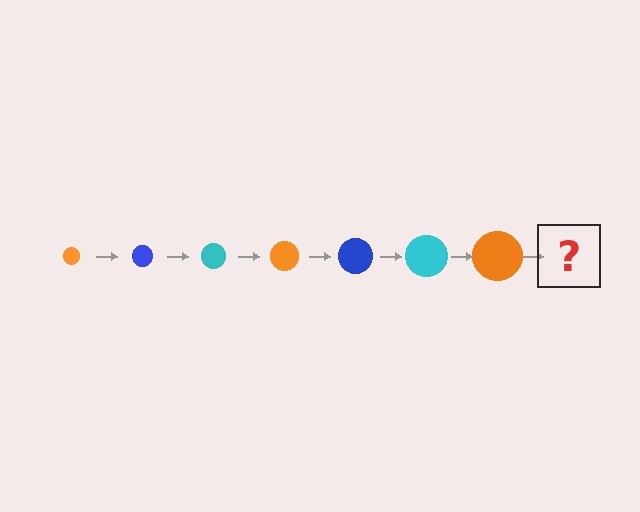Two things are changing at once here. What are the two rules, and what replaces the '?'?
The two rules are that the circle grows larger each step and the color cycles through orange, blue, and cyan. The '?' should be a blue circle, larger than the previous one.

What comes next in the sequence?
The next element should be a blue circle, larger than the previous one.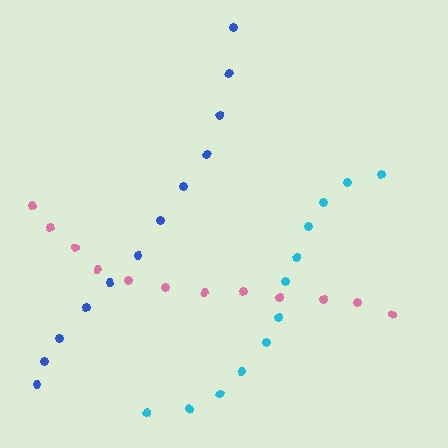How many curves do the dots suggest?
There are 3 distinct paths.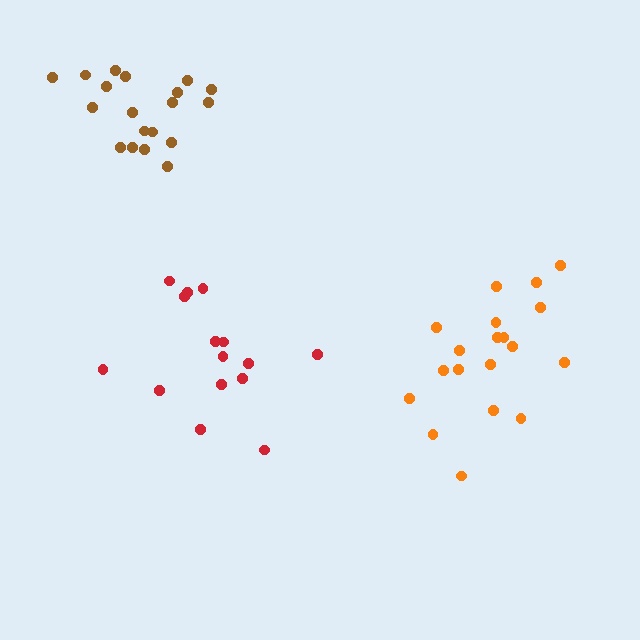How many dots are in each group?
Group 1: 15 dots, Group 2: 19 dots, Group 3: 19 dots (53 total).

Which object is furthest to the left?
The brown cluster is leftmost.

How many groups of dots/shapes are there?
There are 3 groups.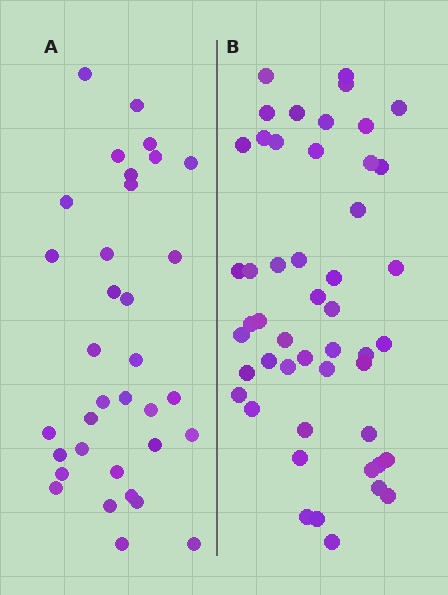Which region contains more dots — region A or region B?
Region B (the right region) has more dots.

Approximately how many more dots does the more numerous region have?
Region B has approximately 15 more dots than region A.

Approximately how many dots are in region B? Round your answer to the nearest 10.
About 50 dots. (The exact count is 49, which rounds to 50.)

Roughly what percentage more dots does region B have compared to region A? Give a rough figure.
About 45% more.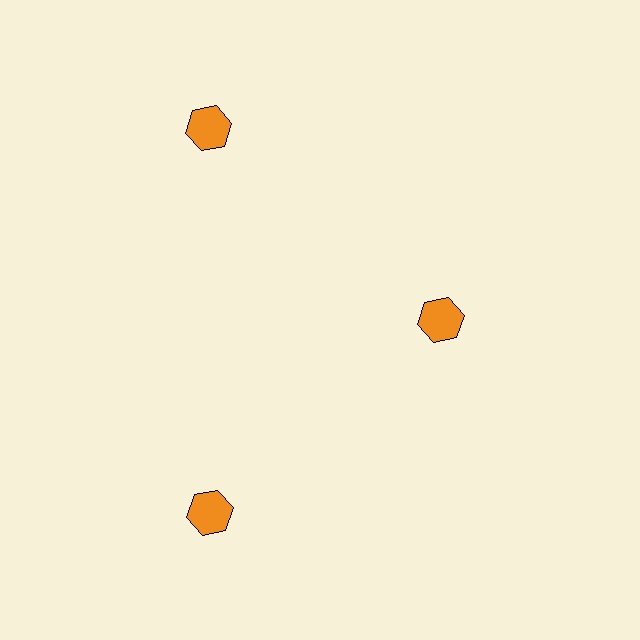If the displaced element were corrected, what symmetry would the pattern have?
It would have 3-fold rotational symmetry — the pattern would map onto itself every 120 degrees.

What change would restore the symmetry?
The symmetry would be restored by moving it outward, back onto the ring so that all 3 hexagons sit at equal angles and equal distance from the center.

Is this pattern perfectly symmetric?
No. The 3 orange hexagons are arranged in a ring, but one element near the 3 o'clock position is pulled inward toward the center, breaking the 3-fold rotational symmetry.